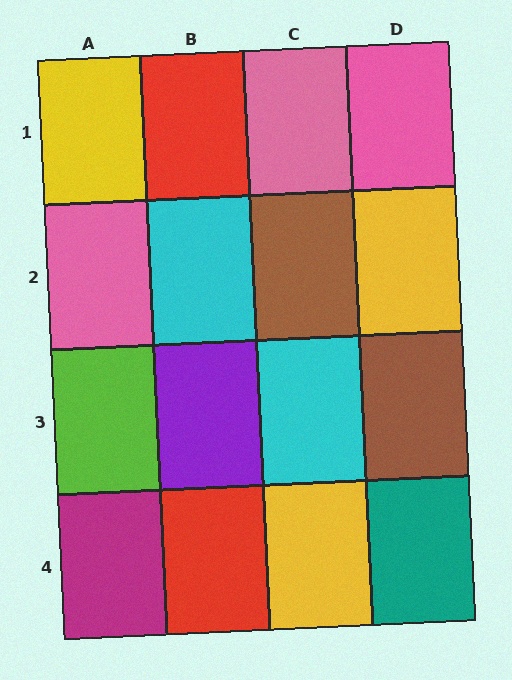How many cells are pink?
3 cells are pink.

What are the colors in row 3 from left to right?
Lime, purple, cyan, brown.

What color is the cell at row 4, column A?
Magenta.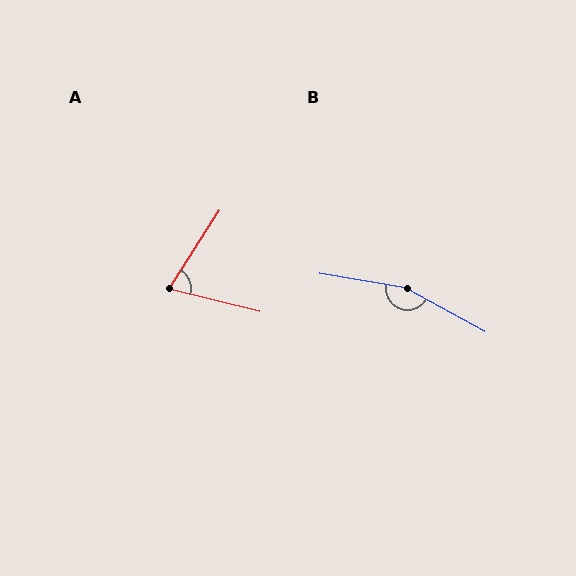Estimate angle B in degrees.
Approximately 161 degrees.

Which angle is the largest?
B, at approximately 161 degrees.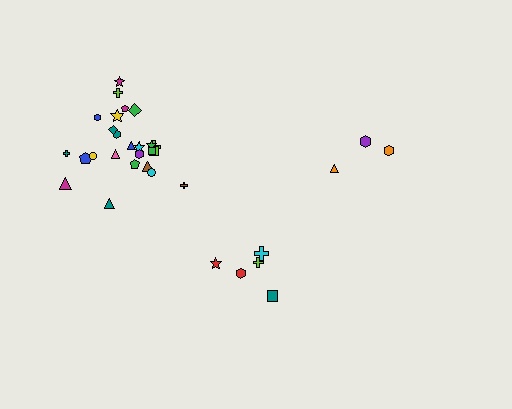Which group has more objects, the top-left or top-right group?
The top-left group.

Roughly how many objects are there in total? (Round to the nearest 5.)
Roughly 35 objects in total.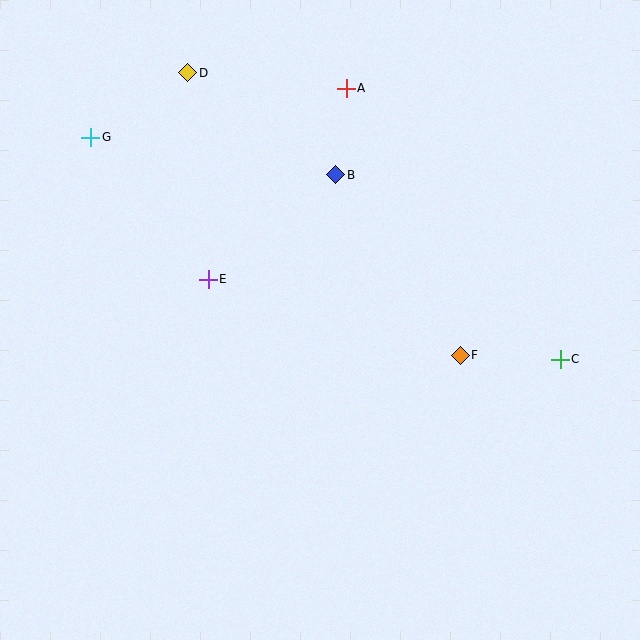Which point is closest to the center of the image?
Point E at (208, 279) is closest to the center.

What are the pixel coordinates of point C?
Point C is at (560, 359).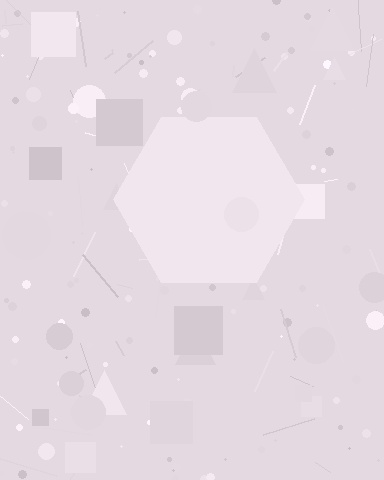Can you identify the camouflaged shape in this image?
The camouflaged shape is a hexagon.